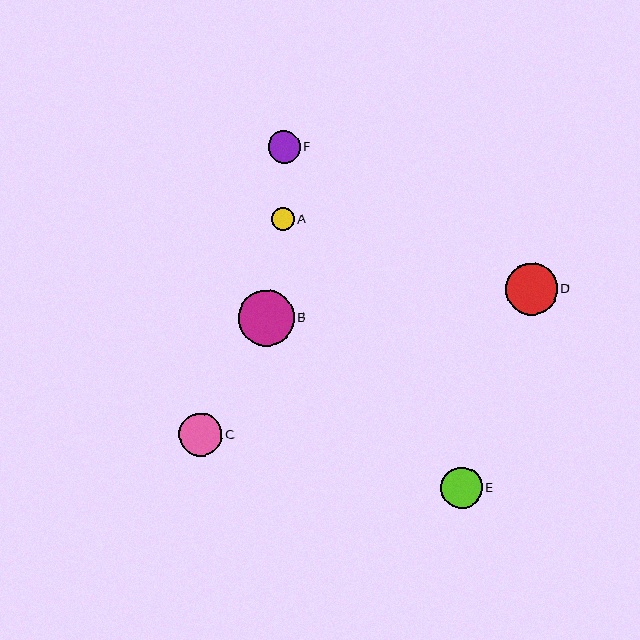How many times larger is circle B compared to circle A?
Circle B is approximately 2.5 times the size of circle A.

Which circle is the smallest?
Circle A is the smallest with a size of approximately 22 pixels.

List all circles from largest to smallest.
From largest to smallest: B, D, C, E, F, A.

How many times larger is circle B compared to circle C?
Circle B is approximately 1.3 times the size of circle C.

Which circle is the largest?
Circle B is the largest with a size of approximately 56 pixels.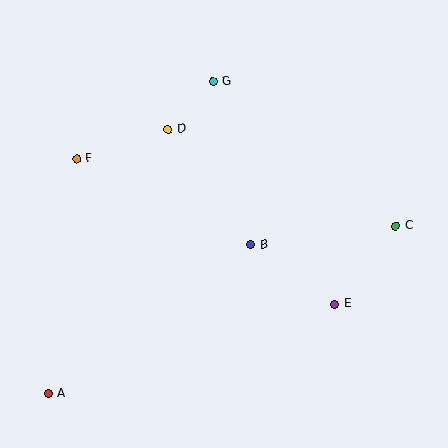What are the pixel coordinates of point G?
Point G is at (213, 82).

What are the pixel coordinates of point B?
Point B is at (250, 245).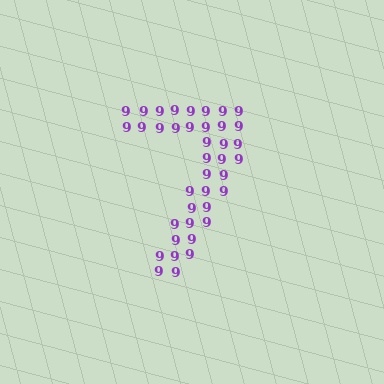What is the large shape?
The large shape is the digit 7.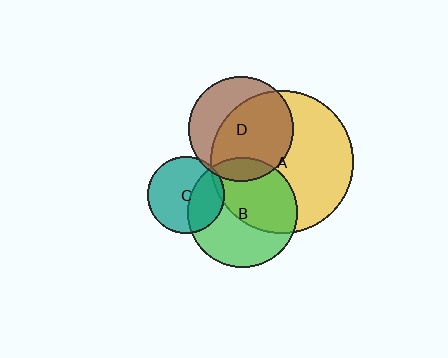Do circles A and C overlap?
Yes.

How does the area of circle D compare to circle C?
Approximately 1.9 times.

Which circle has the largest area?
Circle A (yellow).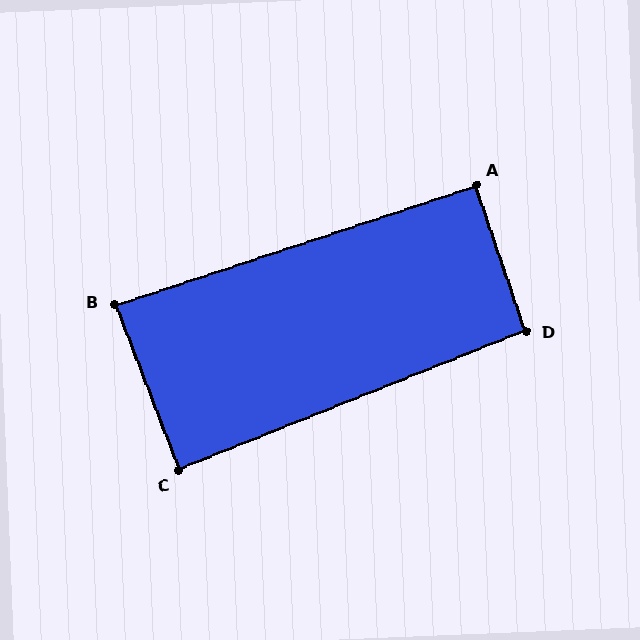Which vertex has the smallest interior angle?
B, at approximately 87 degrees.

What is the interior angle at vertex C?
Approximately 89 degrees (approximately right).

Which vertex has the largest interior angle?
D, at approximately 93 degrees.